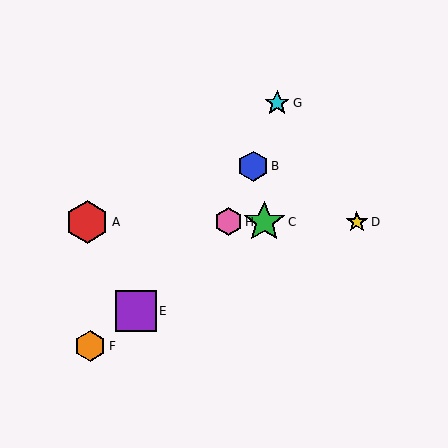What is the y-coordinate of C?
Object C is at y≈222.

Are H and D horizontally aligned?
Yes, both are at y≈222.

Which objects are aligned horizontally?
Objects A, C, D, H are aligned horizontally.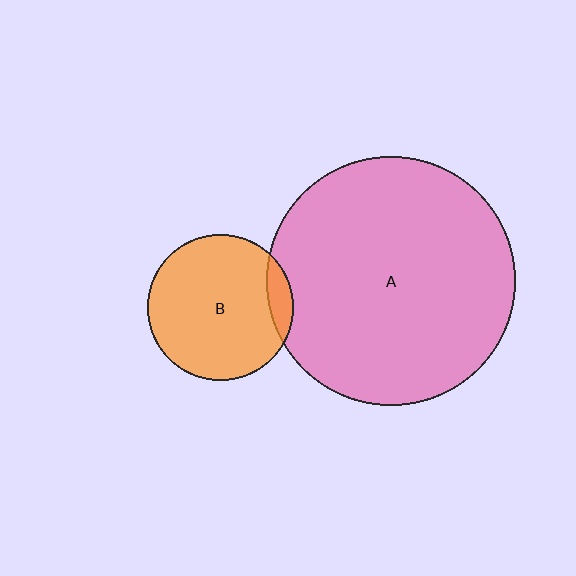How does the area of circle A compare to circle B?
Approximately 2.9 times.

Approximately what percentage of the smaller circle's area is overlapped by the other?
Approximately 10%.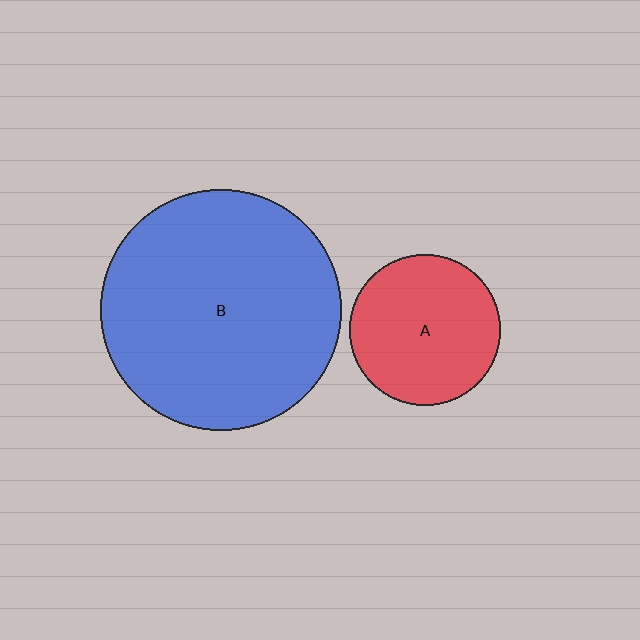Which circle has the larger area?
Circle B (blue).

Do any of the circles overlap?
No, none of the circles overlap.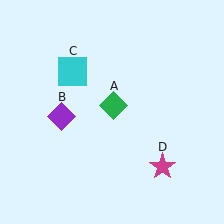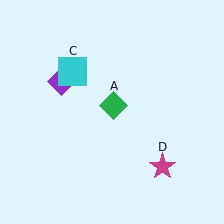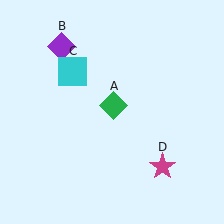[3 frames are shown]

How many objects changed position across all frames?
1 object changed position: purple diamond (object B).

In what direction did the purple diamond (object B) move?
The purple diamond (object B) moved up.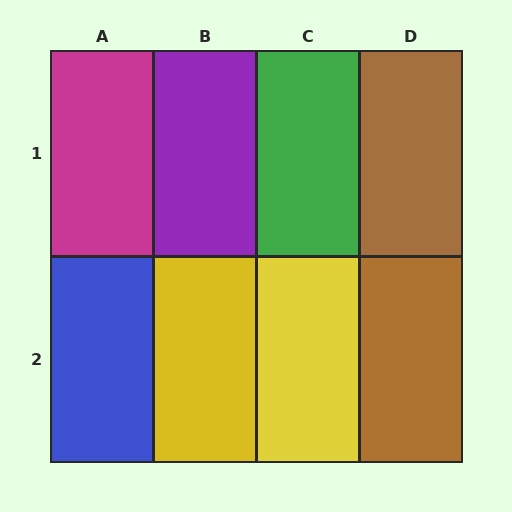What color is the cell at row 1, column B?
Purple.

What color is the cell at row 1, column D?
Brown.